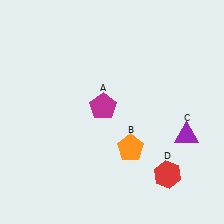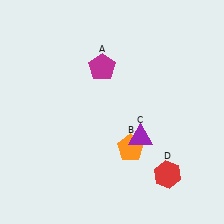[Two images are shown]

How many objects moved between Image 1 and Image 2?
2 objects moved between the two images.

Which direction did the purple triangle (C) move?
The purple triangle (C) moved left.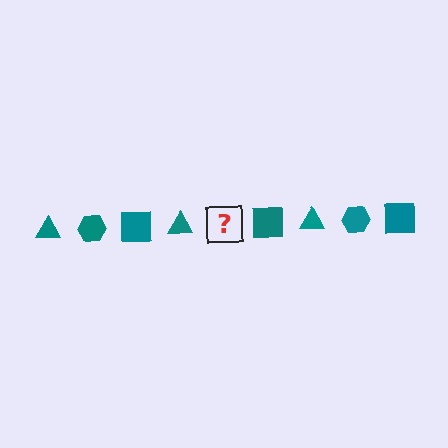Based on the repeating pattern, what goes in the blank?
The blank should be a teal hexagon.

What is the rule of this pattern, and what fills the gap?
The rule is that the pattern cycles through triangle, hexagon, square shapes in teal. The gap should be filled with a teal hexagon.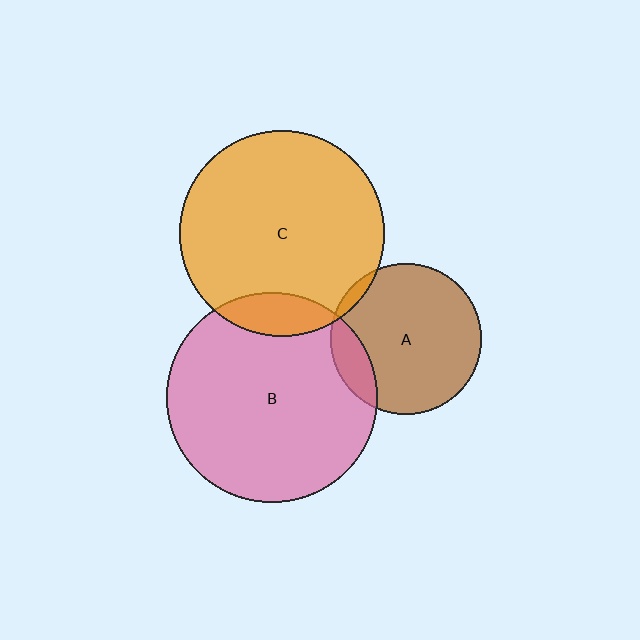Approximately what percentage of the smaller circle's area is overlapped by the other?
Approximately 5%.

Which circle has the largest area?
Circle B (pink).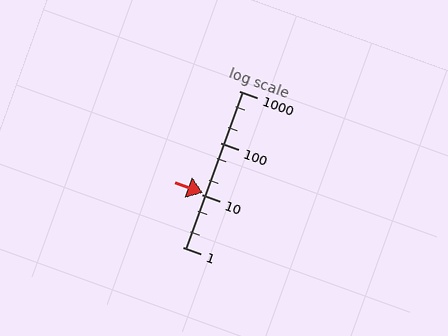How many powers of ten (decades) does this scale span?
The scale spans 3 decades, from 1 to 1000.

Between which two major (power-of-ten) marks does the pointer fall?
The pointer is between 10 and 100.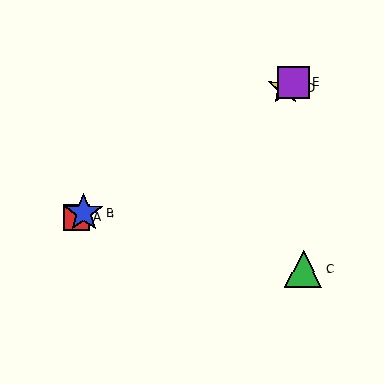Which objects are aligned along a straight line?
Objects A, B, D, E are aligned along a straight line.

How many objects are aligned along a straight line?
4 objects (A, B, D, E) are aligned along a straight line.